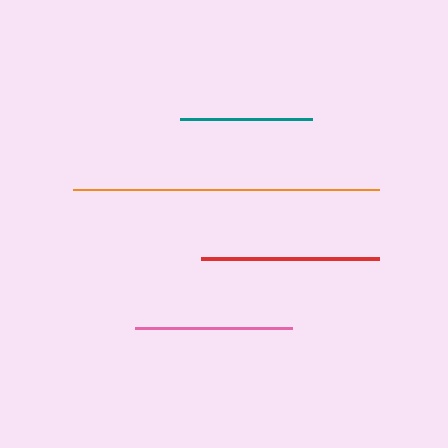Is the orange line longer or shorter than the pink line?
The orange line is longer than the pink line.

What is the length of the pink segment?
The pink segment is approximately 157 pixels long.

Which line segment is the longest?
The orange line is the longest at approximately 306 pixels.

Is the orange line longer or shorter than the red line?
The orange line is longer than the red line.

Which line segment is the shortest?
The teal line is the shortest at approximately 132 pixels.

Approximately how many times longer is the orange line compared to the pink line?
The orange line is approximately 2.0 times the length of the pink line.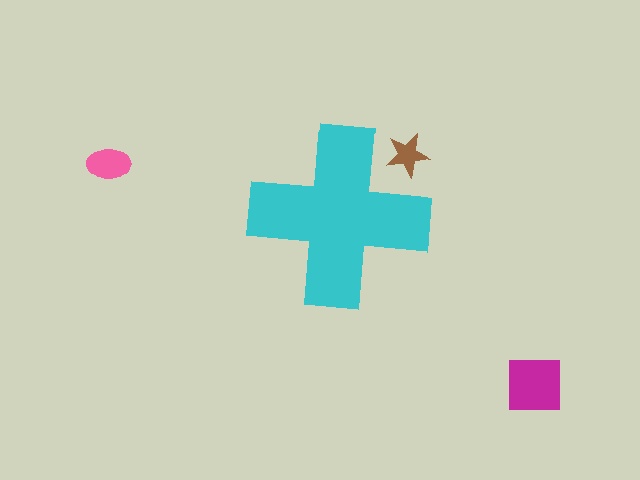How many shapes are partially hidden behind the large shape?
1 shape is partially hidden.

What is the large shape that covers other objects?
A cyan cross.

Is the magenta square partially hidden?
No, the magenta square is fully visible.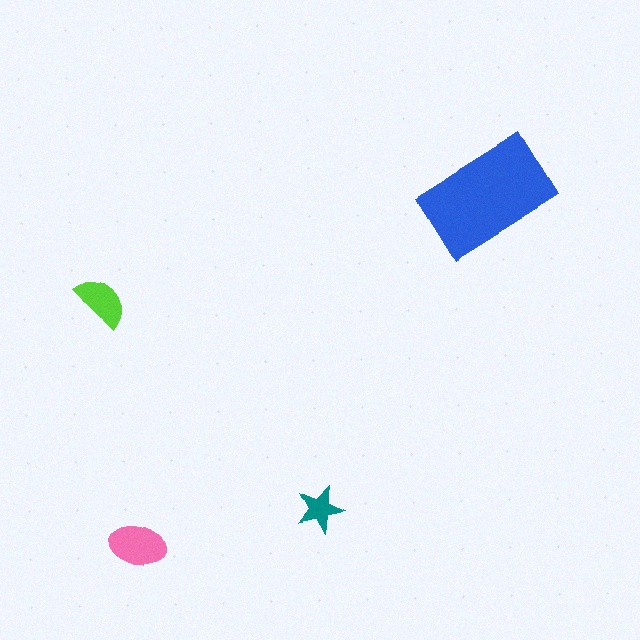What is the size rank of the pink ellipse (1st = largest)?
2nd.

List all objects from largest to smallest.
The blue rectangle, the pink ellipse, the lime semicircle, the teal star.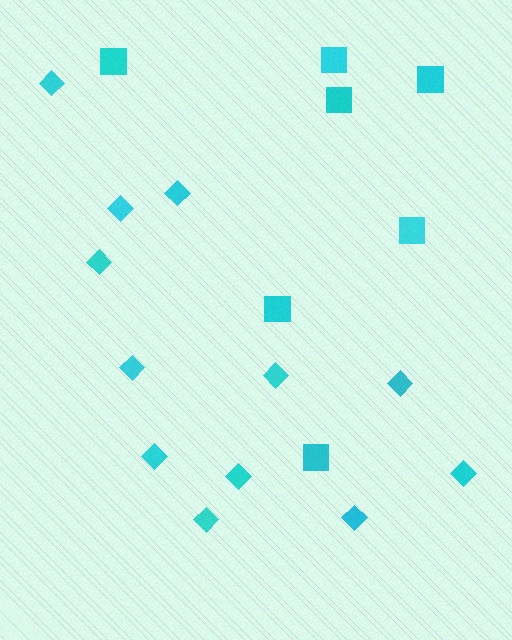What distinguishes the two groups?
There are 2 groups: one group of squares (7) and one group of diamonds (12).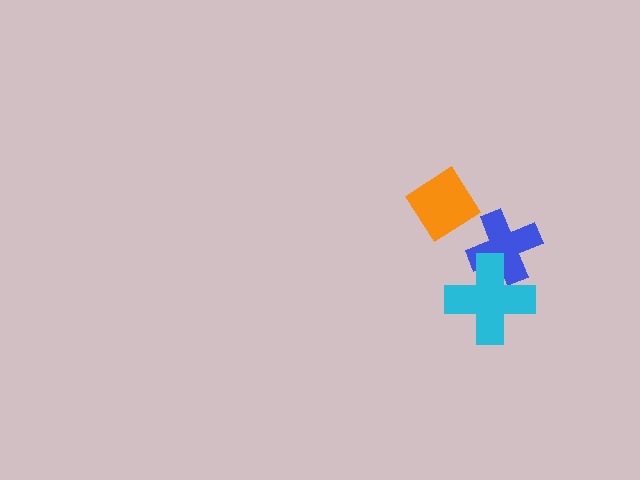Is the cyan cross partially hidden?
No, no other shape covers it.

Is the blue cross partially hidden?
Yes, it is partially covered by another shape.